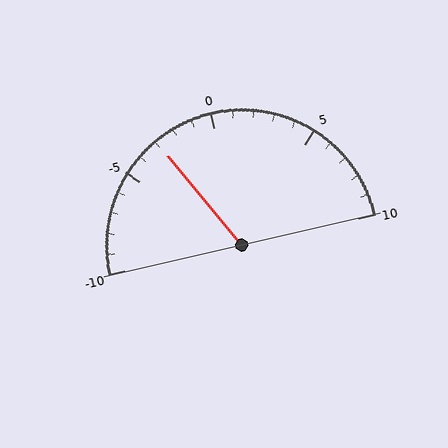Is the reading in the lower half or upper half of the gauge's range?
The reading is in the lower half of the range (-10 to 10).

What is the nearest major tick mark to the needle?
The nearest major tick mark is -5.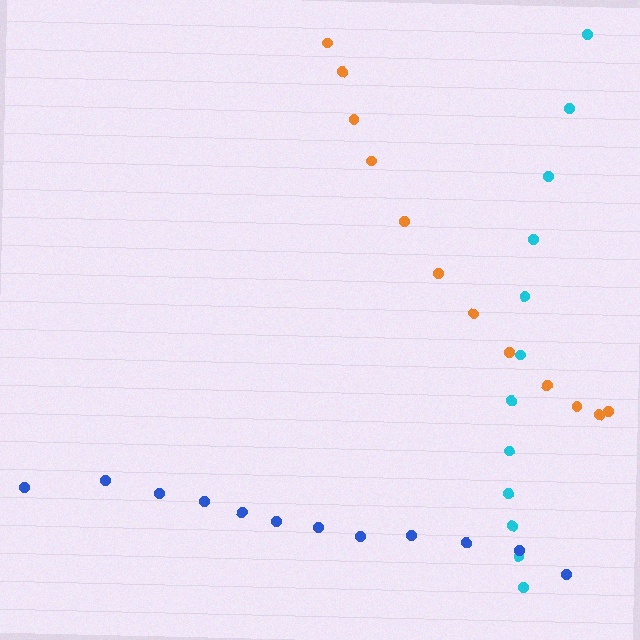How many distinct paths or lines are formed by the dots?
There are 3 distinct paths.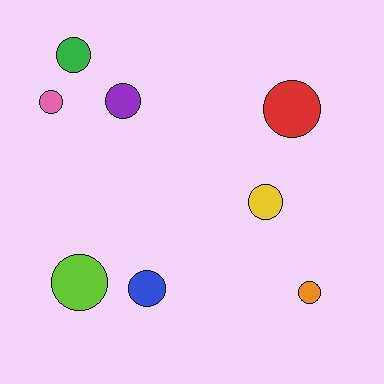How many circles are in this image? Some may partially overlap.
There are 8 circles.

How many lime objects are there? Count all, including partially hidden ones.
There is 1 lime object.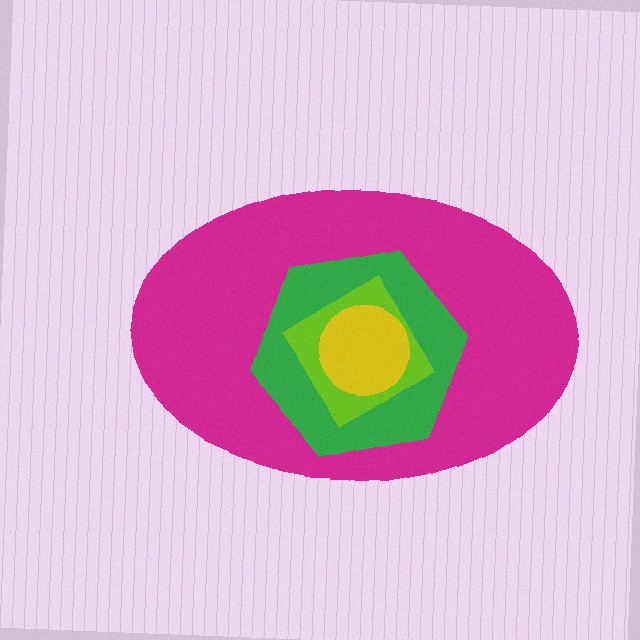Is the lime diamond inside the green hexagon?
Yes.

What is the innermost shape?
The yellow circle.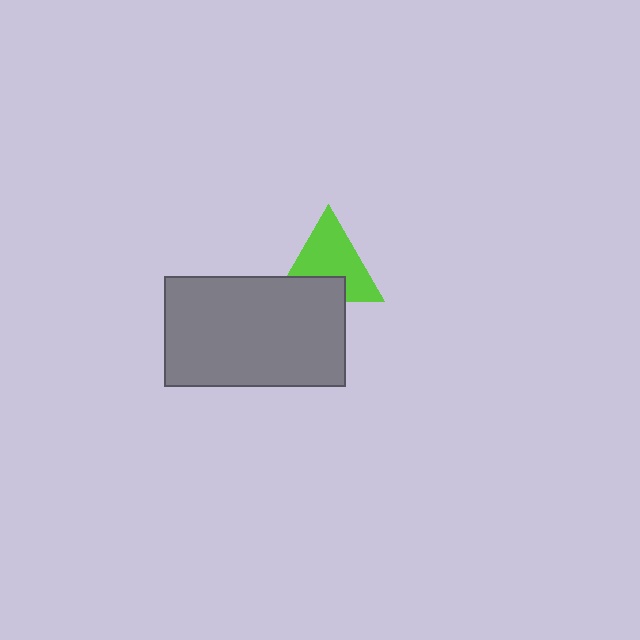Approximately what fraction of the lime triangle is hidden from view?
Roughly 31% of the lime triangle is hidden behind the gray rectangle.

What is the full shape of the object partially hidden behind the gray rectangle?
The partially hidden object is a lime triangle.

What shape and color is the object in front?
The object in front is a gray rectangle.